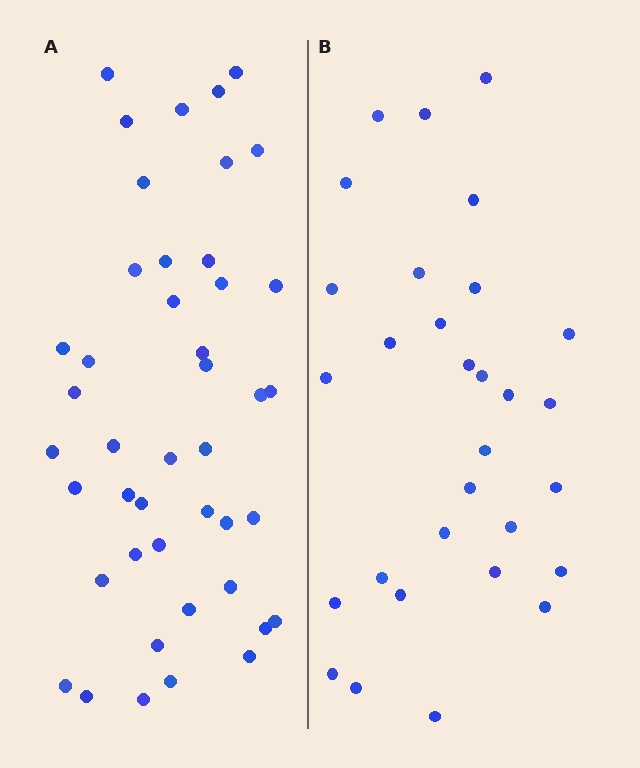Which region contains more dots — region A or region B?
Region A (the left region) has more dots.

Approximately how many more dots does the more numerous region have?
Region A has approximately 15 more dots than region B.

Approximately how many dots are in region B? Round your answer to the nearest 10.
About 30 dots.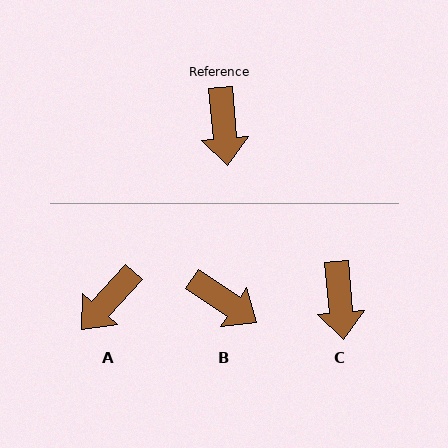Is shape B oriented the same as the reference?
No, it is off by about 50 degrees.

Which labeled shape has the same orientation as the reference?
C.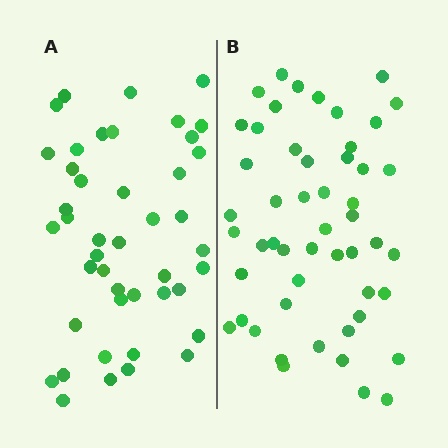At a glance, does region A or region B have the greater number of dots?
Region B (the right region) has more dots.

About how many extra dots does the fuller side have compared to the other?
Region B has roughly 8 or so more dots than region A.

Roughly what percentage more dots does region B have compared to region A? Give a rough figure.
About 15% more.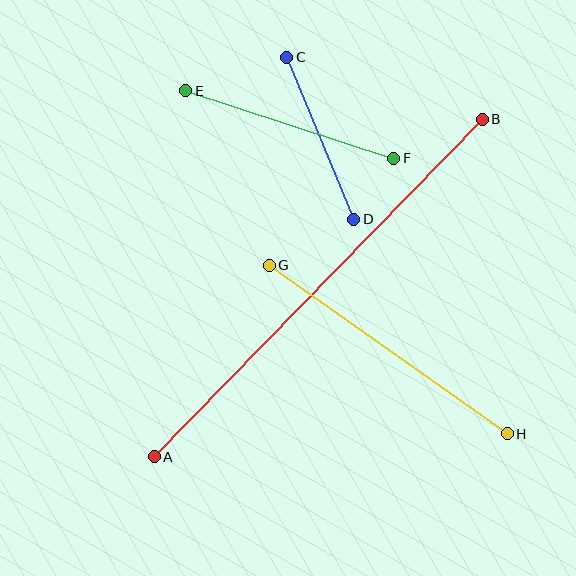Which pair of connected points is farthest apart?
Points A and B are farthest apart.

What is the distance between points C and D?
The distance is approximately 175 pixels.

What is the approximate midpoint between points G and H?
The midpoint is at approximately (388, 349) pixels.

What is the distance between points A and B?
The distance is approximately 471 pixels.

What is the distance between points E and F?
The distance is approximately 219 pixels.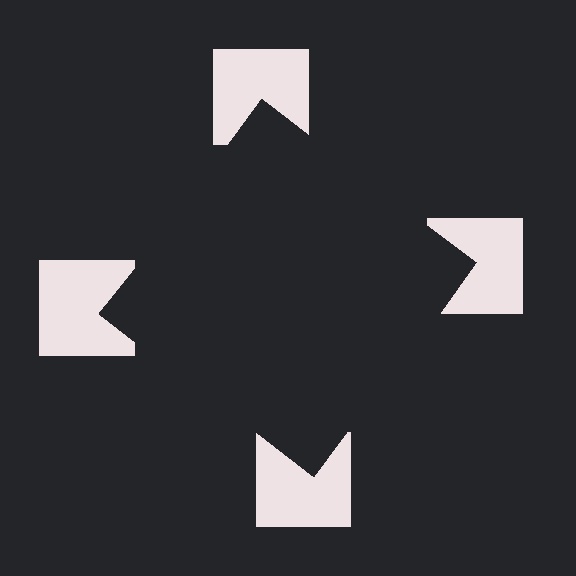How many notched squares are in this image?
There are 4 — one at each vertex of the illusory square.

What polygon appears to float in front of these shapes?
An illusory square — its edges are inferred from the aligned wedge cuts in the notched squares, not physically drawn.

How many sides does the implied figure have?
4 sides.